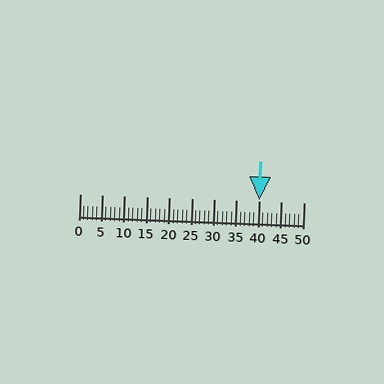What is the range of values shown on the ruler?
The ruler shows values from 0 to 50.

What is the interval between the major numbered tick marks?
The major tick marks are spaced 5 units apart.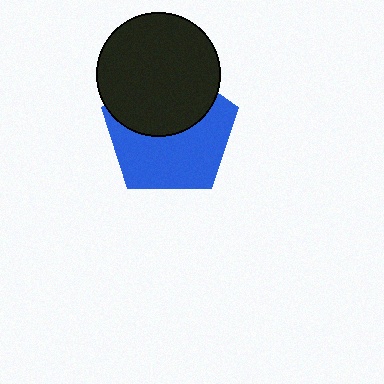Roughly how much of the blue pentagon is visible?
About half of it is visible (roughly 57%).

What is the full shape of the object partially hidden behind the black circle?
The partially hidden object is a blue pentagon.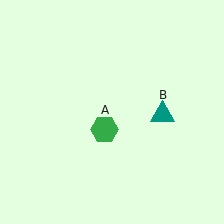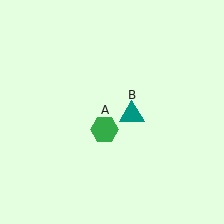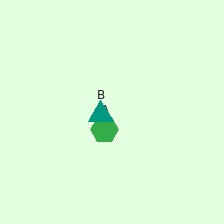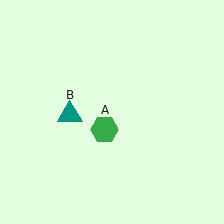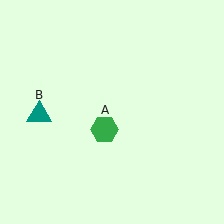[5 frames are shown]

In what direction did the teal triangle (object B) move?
The teal triangle (object B) moved left.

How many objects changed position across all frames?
1 object changed position: teal triangle (object B).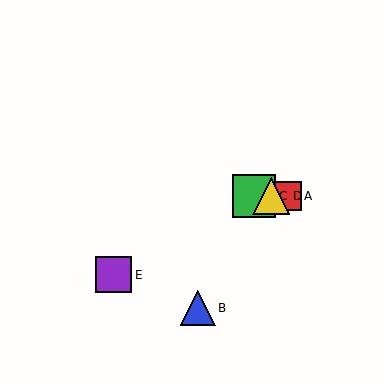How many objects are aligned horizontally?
3 objects (A, C, D) are aligned horizontally.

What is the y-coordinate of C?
Object C is at y≈196.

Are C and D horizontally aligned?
Yes, both are at y≈196.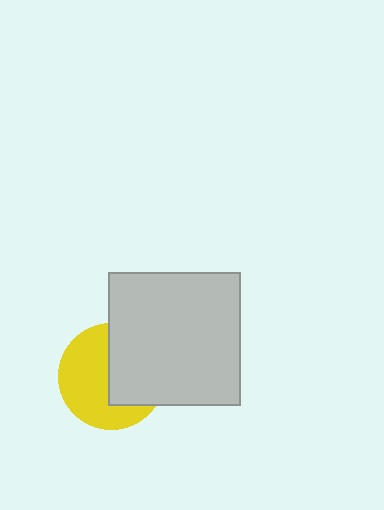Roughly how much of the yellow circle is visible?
About half of it is visible (roughly 55%).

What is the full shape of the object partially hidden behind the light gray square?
The partially hidden object is a yellow circle.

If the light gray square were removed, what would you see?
You would see the complete yellow circle.